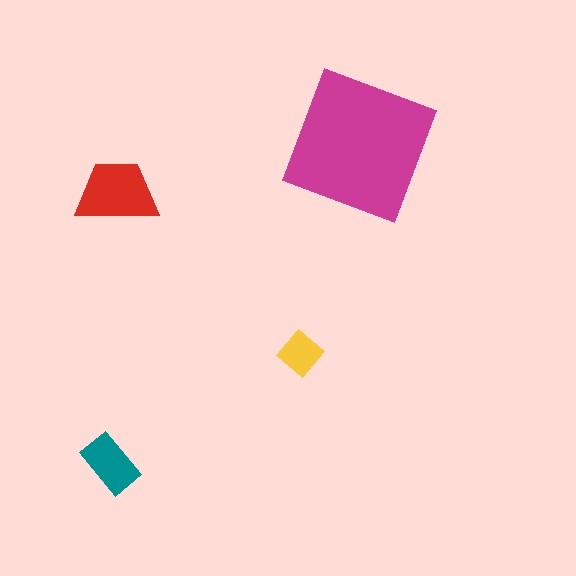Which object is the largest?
The magenta square.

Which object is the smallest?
The yellow diamond.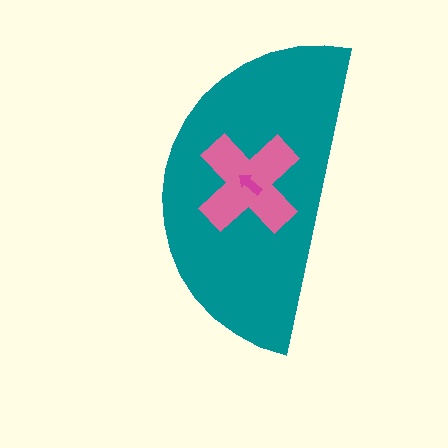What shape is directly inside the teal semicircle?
The pink cross.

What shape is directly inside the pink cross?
The magenta arrow.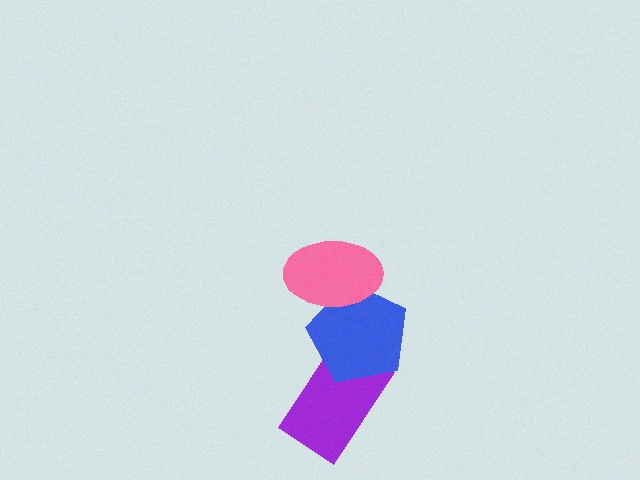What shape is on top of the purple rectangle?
The blue pentagon is on top of the purple rectangle.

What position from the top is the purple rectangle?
The purple rectangle is 3rd from the top.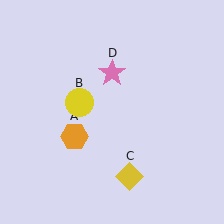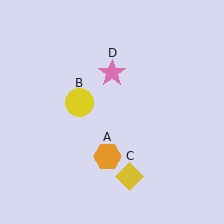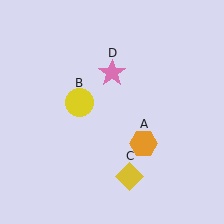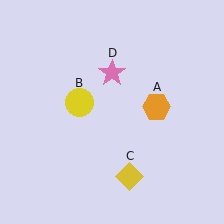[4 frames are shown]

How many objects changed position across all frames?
1 object changed position: orange hexagon (object A).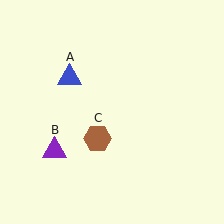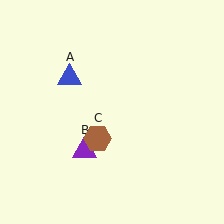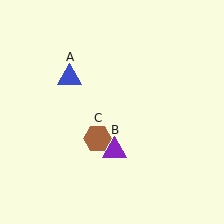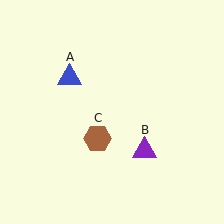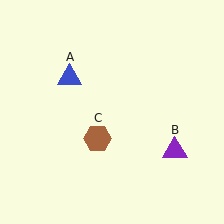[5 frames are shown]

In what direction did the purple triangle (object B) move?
The purple triangle (object B) moved right.